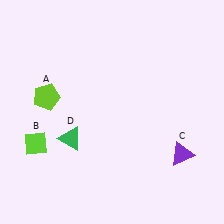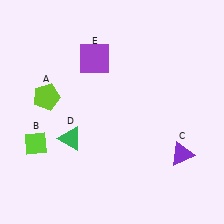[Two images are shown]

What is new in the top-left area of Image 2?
A purple square (E) was added in the top-left area of Image 2.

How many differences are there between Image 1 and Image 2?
There is 1 difference between the two images.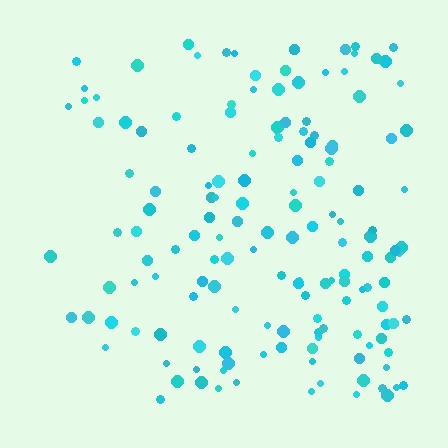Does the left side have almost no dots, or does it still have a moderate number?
Still a moderate number, just noticeably fewer than the right.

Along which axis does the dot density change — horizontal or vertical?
Horizontal.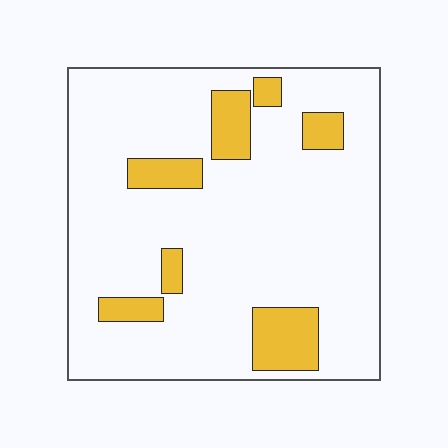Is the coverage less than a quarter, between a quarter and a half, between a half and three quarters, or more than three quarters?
Less than a quarter.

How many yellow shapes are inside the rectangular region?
7.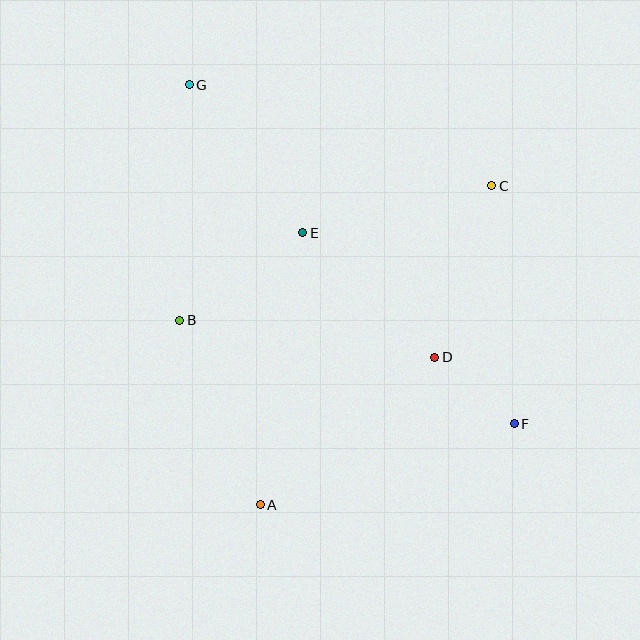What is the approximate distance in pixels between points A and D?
The distance between A and D is approximately 229 pixels.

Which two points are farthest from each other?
Points F and G are farthest from each other.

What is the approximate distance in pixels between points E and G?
The distance between E and G is approximately 187 pixels.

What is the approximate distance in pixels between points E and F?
The distance between E and F is approximately 285 pixels.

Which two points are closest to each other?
Points D and F are closest to each other.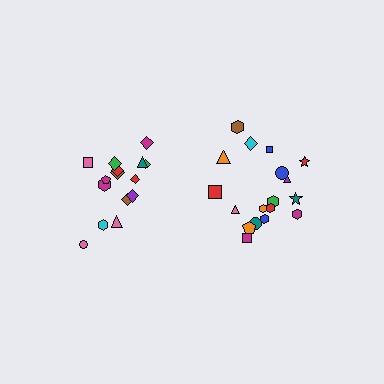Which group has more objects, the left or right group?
The right group.